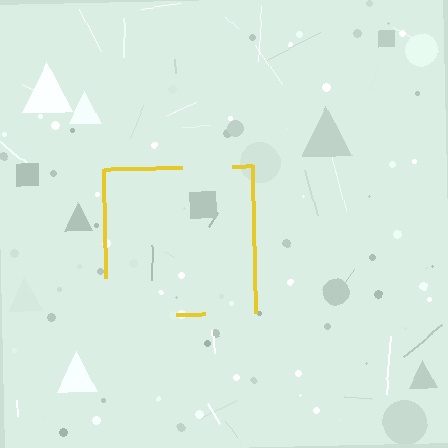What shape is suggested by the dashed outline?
The dashed outline suggests a square.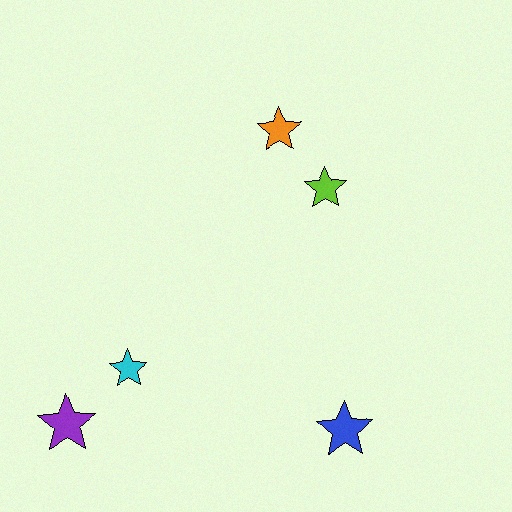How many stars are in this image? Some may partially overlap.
There are 5 stars.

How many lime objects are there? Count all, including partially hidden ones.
There is 1 lime object.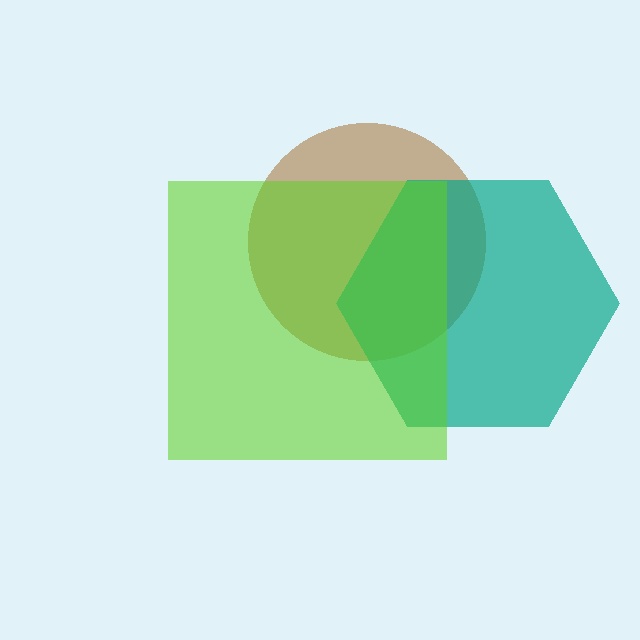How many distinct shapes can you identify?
There are 3 distinct shapes: a brown circle, a teal hexagon, a lime square.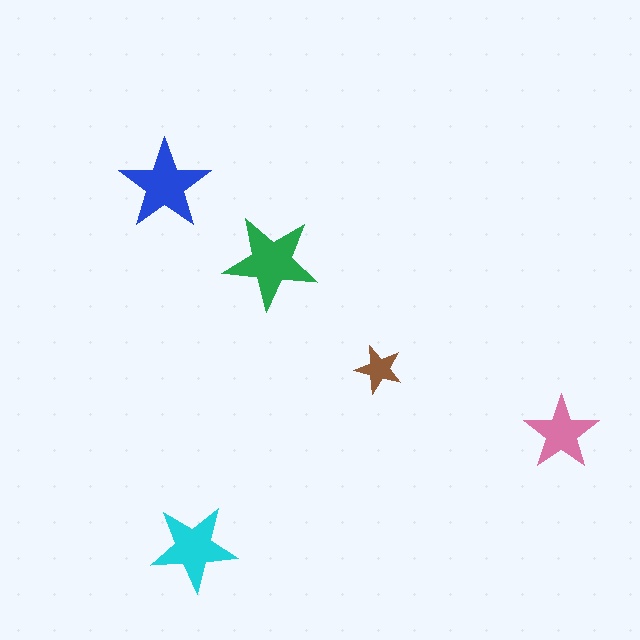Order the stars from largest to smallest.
the green one, the blue one, the cyan one, the pink one, the brown one.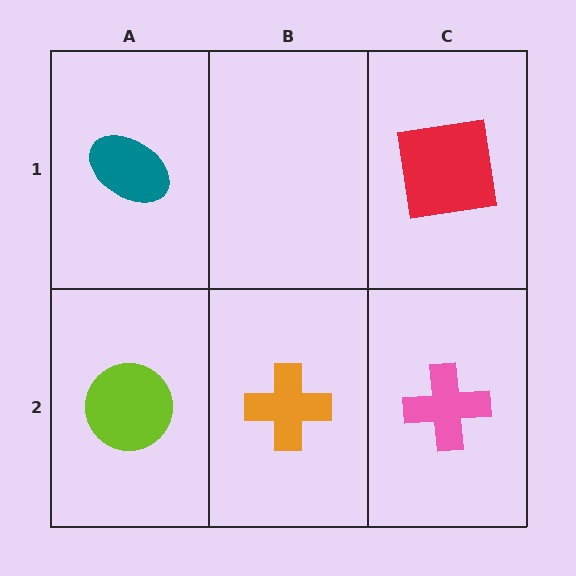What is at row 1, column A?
A teal ellipse.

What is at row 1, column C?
A red square.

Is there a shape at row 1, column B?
No, that cell is empty.